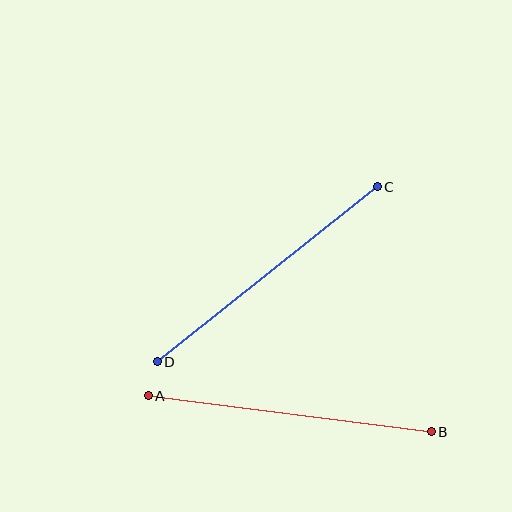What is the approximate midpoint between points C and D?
The midpoint is at approximately (267, 274) pixels.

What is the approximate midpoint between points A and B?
The midpoint is at approximately (290, 414) pixels.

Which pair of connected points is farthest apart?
Points A and B are farthest apart.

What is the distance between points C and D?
The distance is approximately 281 pixels.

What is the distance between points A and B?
The distance is approximately 286 pixels.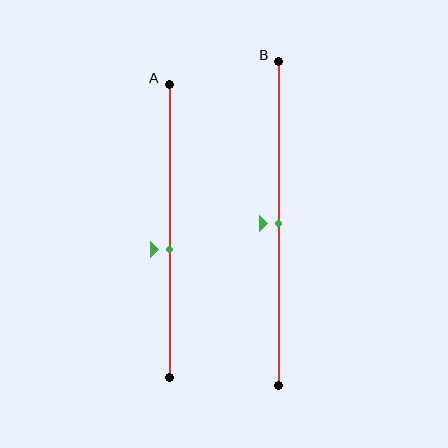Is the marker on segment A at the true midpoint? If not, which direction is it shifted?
No, the marker on segment A is shifted downward by about 6% of the segment length.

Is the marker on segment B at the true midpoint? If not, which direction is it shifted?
Yes, the marker on segment B is at the true midpoint.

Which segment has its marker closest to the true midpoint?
Segment B has its marker closest to the true midpoint.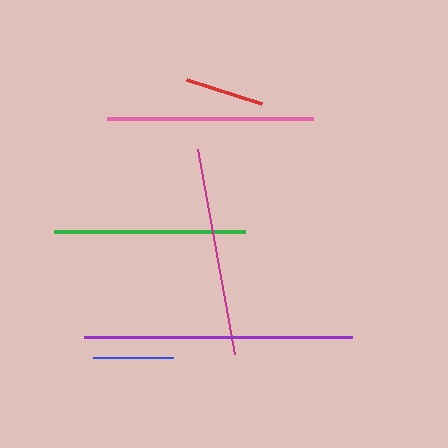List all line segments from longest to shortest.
From longest to shortest: purple, magenta, pink, green, red, blue.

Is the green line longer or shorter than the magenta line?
The magenta line is longer than the green line.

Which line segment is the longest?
The purple line is the longest at approximately 268 pixels.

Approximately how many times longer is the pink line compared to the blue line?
The pink line is approximately 2.6 times the length of the blue line.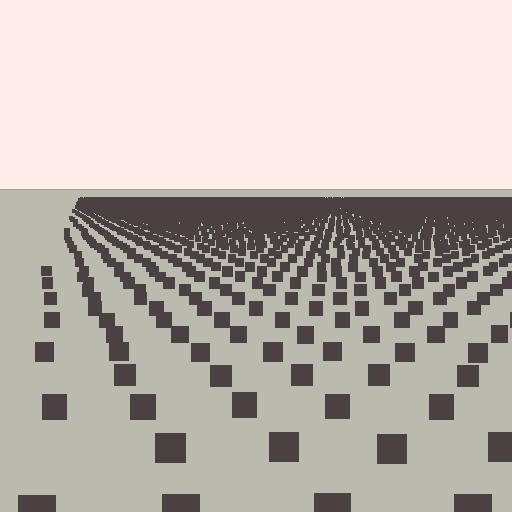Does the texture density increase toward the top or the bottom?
Density increases toward the top.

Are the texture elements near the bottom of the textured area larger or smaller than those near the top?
Larger. Near the bottom, elements are closer to the viewer and appear at a bigger on-screen size.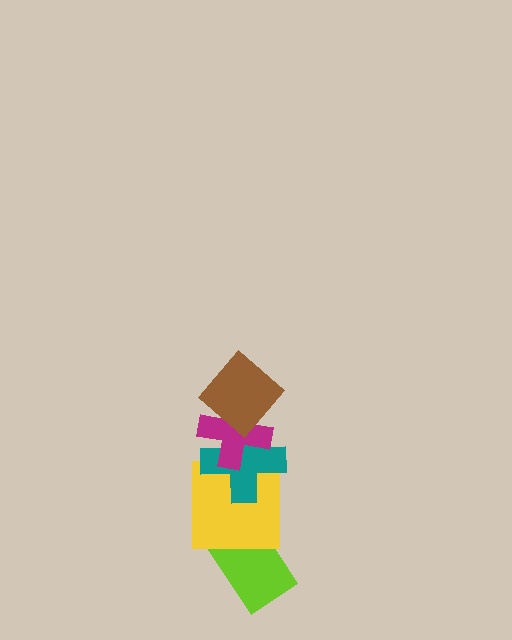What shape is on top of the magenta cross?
The brown diamond is on top of the magenta cross.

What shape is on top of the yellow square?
The teal cross is on top of the yellow square.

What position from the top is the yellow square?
The yellow square is 4th from the top.